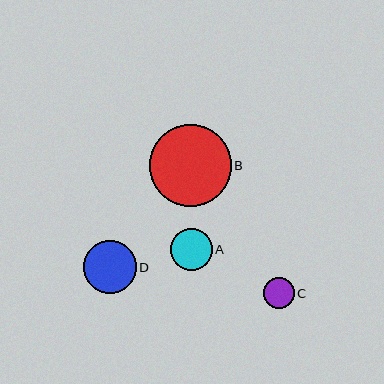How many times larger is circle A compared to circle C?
Circle A is approximately 1.3 times the size of circle C.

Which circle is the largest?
Circle B is the largest with a size of approximately 82 pixels.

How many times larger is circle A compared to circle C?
Circle A is approximately 1.3 times the size of circle C.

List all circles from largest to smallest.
From largest to smallest: B, D, A, C.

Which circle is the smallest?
Circle C is the smallest with a size of approximately 31 pixels.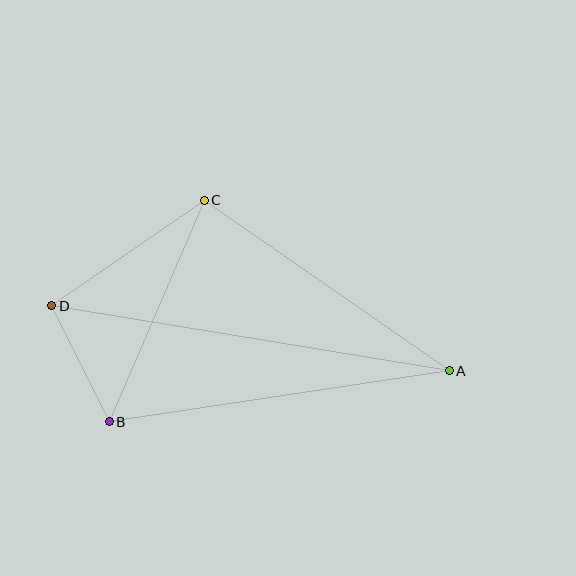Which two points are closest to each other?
Points B and D are closest to each other.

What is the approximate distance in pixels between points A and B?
The distance between A and B is approximately 344 pixels.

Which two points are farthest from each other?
Points A and D are farthest from each other.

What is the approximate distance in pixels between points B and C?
The distance between B and C is approximately 241 pixels.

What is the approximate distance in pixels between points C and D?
The distance between C and D is approximately 186 pixels.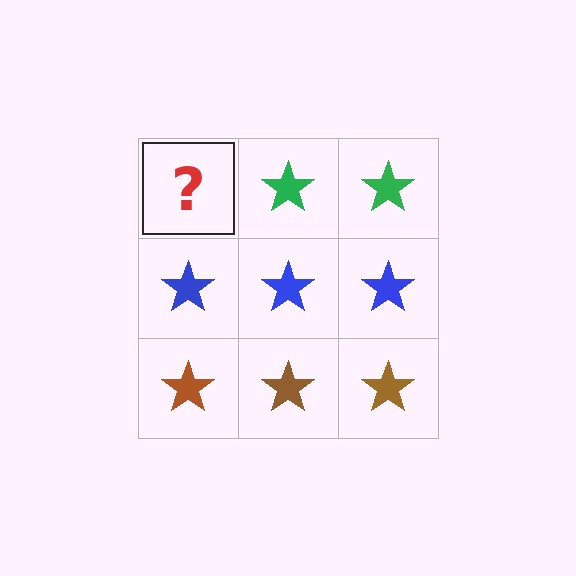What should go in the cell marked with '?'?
The missing cell should contain a green star.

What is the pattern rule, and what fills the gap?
The rule is that each row has a consistent color. The gap should be filled with a green star.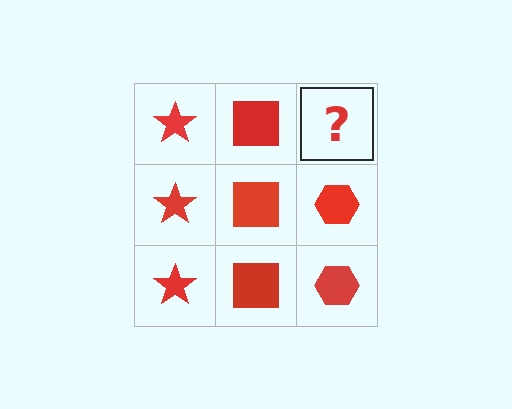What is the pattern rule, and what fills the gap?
The rule is that each column has a consistent shape. The gap should be filled with a red hexagon.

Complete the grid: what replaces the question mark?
The question mark should be replaced with a red hexagon.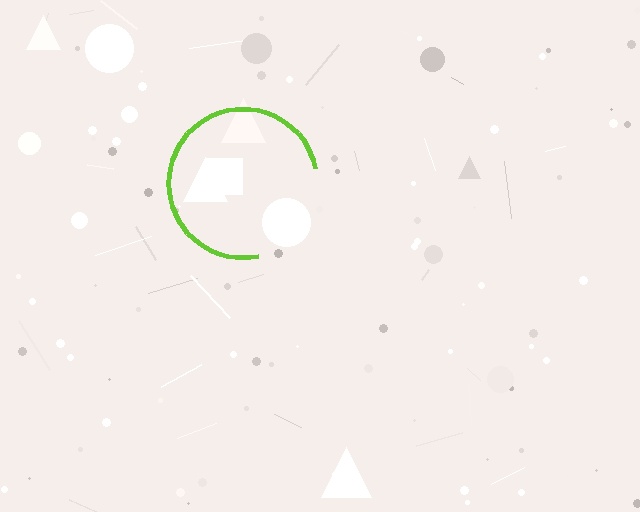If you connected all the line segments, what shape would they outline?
They would outline a circle.